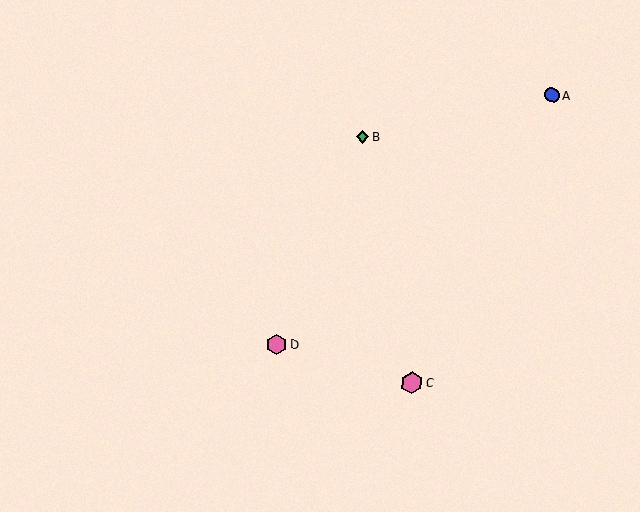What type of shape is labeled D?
Shape D is a pink hexagon.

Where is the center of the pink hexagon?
The center of the pink hexagon is at (277, 344).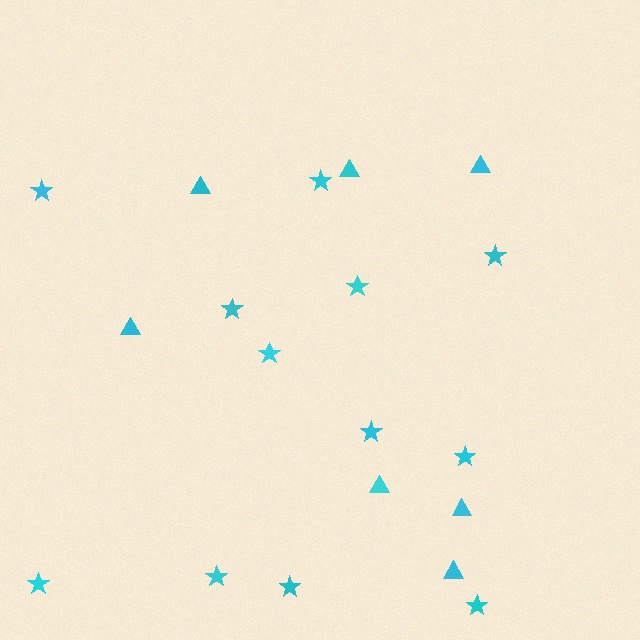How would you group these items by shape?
There are 2 groups: one group of triangles (7) and one group of stars (12).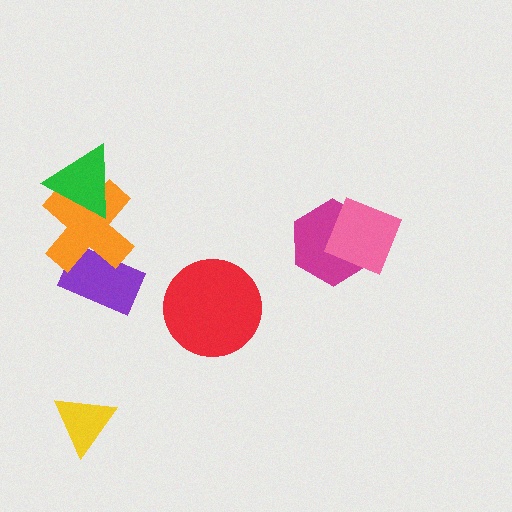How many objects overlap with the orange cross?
2 objects overlap with the orange cross.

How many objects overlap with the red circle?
0 objects overlap with the red circle.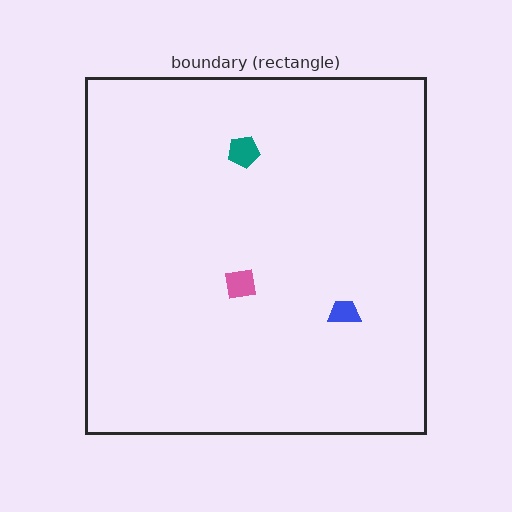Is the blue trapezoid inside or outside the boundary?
Inside.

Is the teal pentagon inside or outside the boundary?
Inside.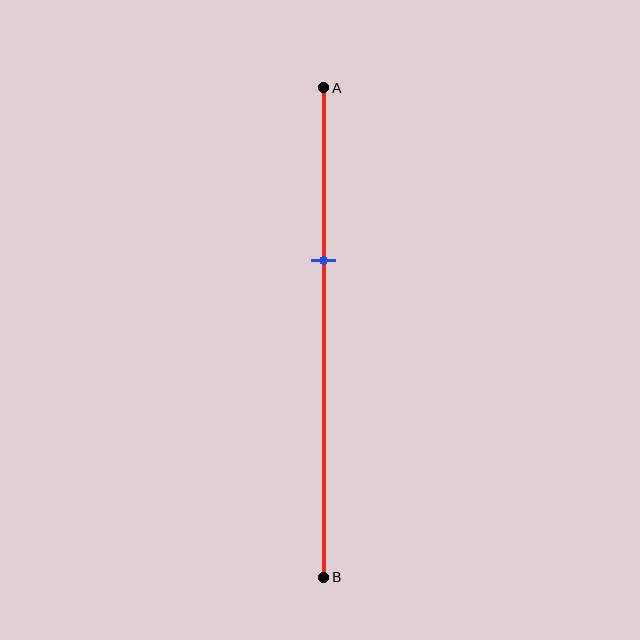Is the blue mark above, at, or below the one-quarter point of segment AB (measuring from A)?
The blue mark is below the one-quarter point of segment AB.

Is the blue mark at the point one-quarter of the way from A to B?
No, the mark is at about 35% from A, not at the 25% one-quarter point.